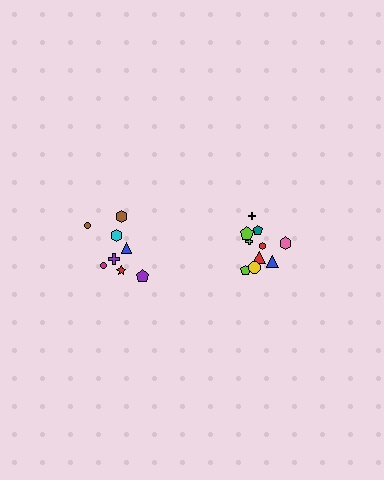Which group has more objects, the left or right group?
The right group.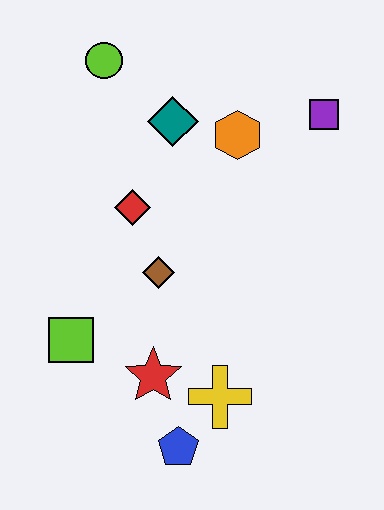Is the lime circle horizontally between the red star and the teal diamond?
No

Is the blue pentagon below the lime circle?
Yes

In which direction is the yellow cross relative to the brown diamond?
The yellow cross is below the brown diamond.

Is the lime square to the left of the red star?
Yes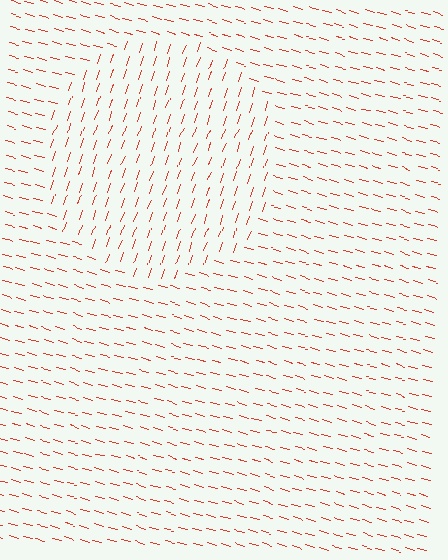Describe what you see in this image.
The image is filled with small red line segments. A circle region in the image has lines oriented differently from the surrounding lines, creating a visible texture boundary.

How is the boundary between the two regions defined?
The boundary is defined purely by a change in line orientation (approximately 86 degrees difference). All lines are the same color and thickness.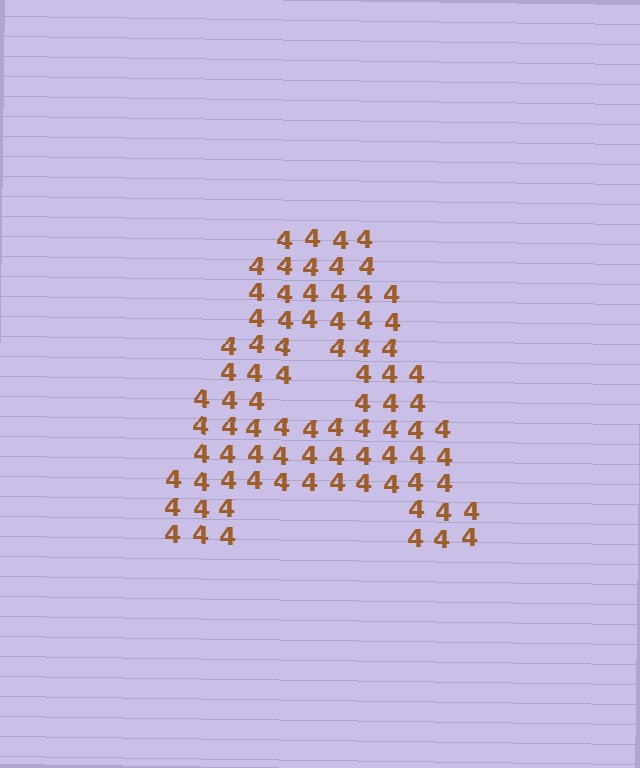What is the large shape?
The large shape is the letter A.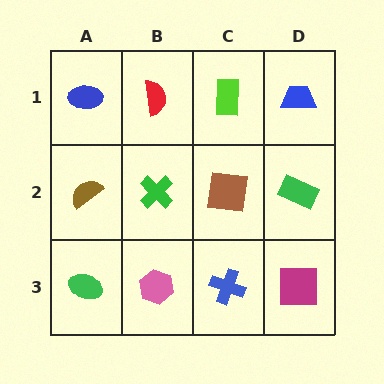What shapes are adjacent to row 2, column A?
A blue ellipse (row 1, column A), a green ellipse (row 3, column A), a green cross (row 2, column B).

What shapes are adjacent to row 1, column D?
A green rectangle (row 2, column D), a lime rectangle (row 1, column C).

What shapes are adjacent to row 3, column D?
A green rectangle (row 2, column D), a blue cross (row 3, column C).